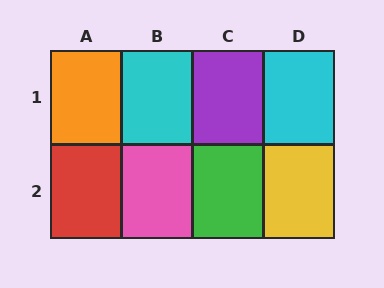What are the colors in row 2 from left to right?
Red, pink, green, yellow.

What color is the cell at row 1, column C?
Purple.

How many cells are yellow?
1 cell is yellow.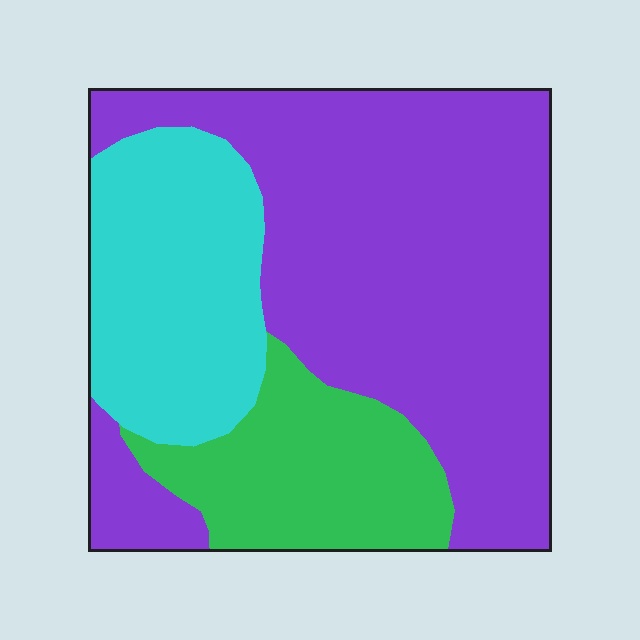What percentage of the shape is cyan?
Cyan covers roughly 25% of the shape.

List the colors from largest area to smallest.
From largest to smallest: purple, cyan, green.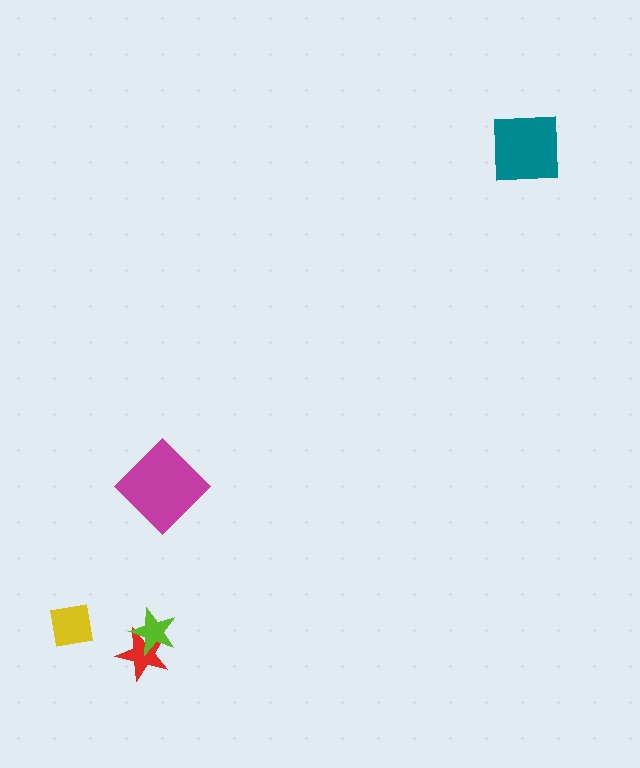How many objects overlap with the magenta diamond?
0 objects overlap with the magenta diamond.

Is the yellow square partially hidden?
No, no other shape covers it.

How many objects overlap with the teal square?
0 objects overlap with the teal square.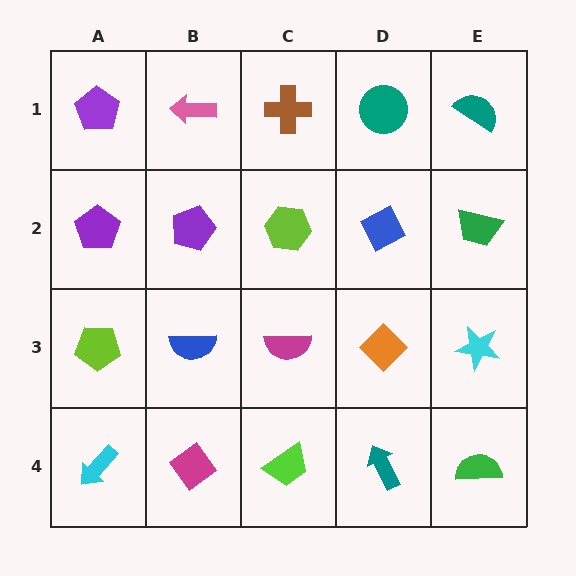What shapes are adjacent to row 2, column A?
A purple pentagon (row 1, column A), a lime pentagon (row 3, column A), a purple pentagon (row 2, column B).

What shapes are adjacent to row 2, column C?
A brown cross (row 1, column C), a magenta semicircle (row 3, column C), a purple pentagon (row 2, column B), a blue diamond (row 2, column D).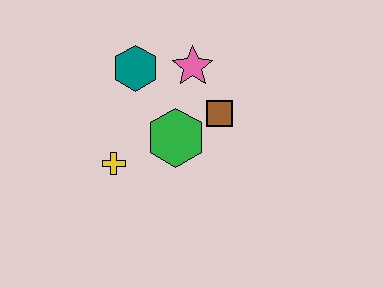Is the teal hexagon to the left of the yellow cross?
No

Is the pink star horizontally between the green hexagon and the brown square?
Yes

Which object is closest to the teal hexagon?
The pink star is closest to the teal hexagon.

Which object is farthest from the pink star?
The yellow cross is farthest from the pink star.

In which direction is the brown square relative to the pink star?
The brown square is below the pink star.